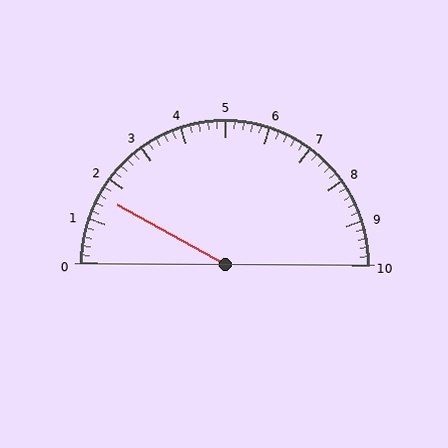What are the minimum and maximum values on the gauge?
The gauge ranges from 0 to 10.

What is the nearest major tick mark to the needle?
The nearest major tick mark is 2.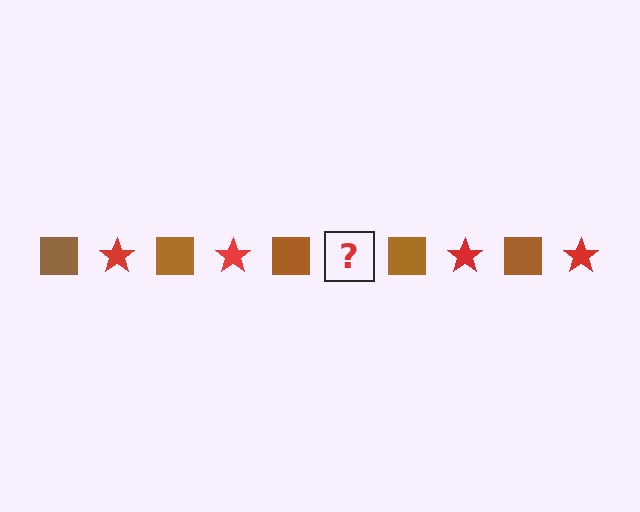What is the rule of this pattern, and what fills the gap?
The rule is that the pattern alternates between brown square and red star. The gap should be filled with a red star.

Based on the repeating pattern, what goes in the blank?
The blank should be a red star.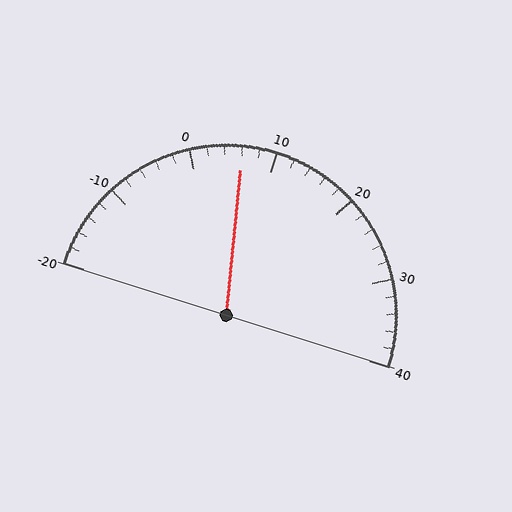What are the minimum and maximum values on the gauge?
The gauge ranges from -20 to 40.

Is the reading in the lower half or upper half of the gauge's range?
The reading is in the lower half of the range (-20 to 40).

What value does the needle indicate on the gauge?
The needle indicates approximately 6.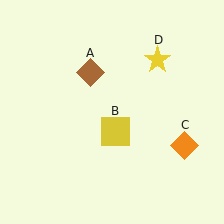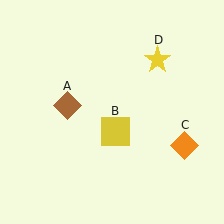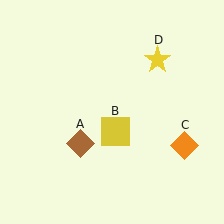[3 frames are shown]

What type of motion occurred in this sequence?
The brown diamond (object A) rotated counterclockwise around the center of the scene.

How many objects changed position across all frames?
1 object changed position: brown diamond (object A).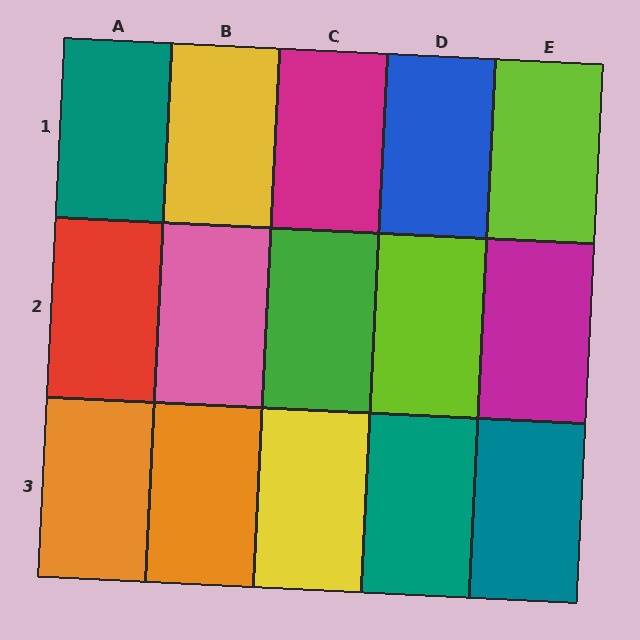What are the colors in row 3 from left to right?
Orange, orange, yellow, teal, teal.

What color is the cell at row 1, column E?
Lime.